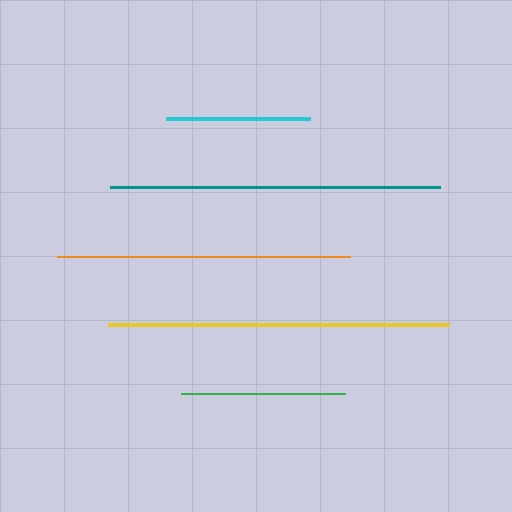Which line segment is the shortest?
The cyan line is the shortest at approximately 144 pixels.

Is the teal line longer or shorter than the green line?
The teal line is longer than the green line.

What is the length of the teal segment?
The teal segment is approximately 330 pixels long.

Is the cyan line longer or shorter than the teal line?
The teal line is longer than the cyan line.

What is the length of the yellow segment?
The yellow segment is approximately 341 pixels long.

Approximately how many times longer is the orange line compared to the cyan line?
The orange line is approximately 2.0 times the length of the cyan line.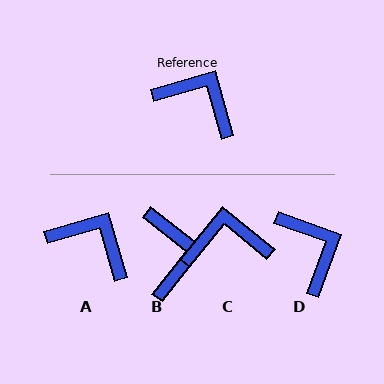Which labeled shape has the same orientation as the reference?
A.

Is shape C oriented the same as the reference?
No, it is off by about 35 degrees.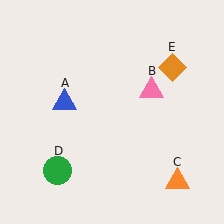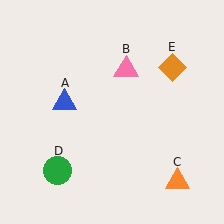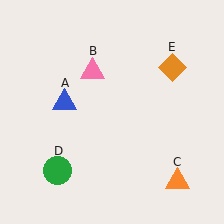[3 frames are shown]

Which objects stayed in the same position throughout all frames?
Blue triangle (object A) and orange triangle (object C) and green circle (object D) and orange diamond (object E) remained stationary.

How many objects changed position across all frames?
1 object changed position: pink triangle (object B).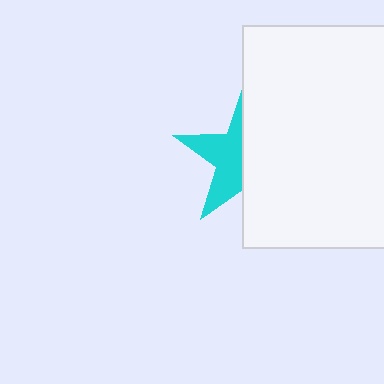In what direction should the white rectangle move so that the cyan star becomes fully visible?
The white rectangle should move right. That is the shortest direction to clear the overlap and leave the cyan star fully visible.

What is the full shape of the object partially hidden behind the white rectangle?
The partially hidden object is a cyan star.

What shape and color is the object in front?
The object in front is a white rectangle.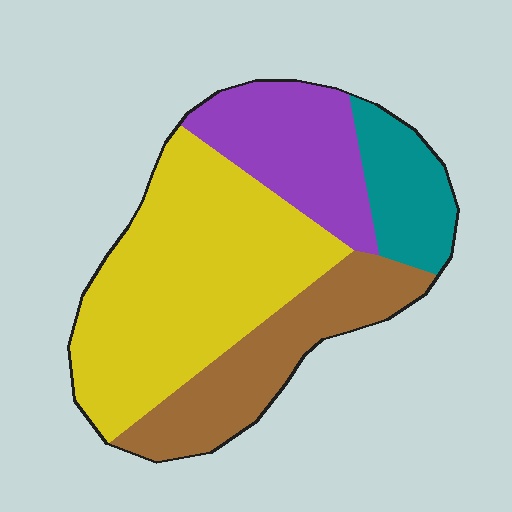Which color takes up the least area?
Teal, at roughly 10%.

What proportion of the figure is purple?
Purple covers roughly 20% of the figure.